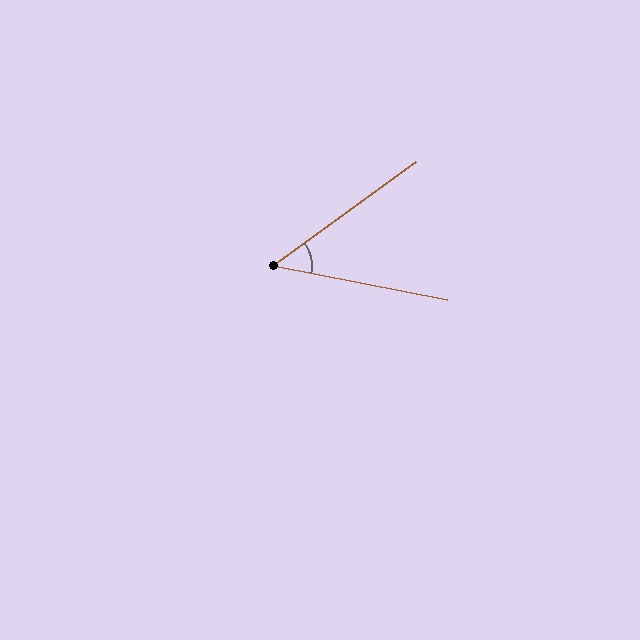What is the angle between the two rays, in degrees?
Approximately 47 degrees.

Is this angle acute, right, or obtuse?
It is acute.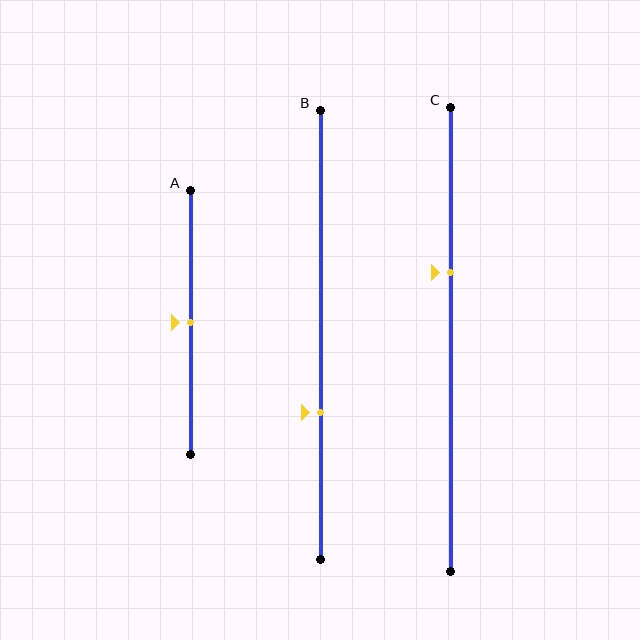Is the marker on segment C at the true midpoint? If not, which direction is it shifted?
No, the marker on segment C is shifted upward by about 14% of the segment length.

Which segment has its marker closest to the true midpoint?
Segment A has its marker closest to the true midpoint.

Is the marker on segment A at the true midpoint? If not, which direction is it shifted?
Yes, the marker on segment A is at the true midpoint.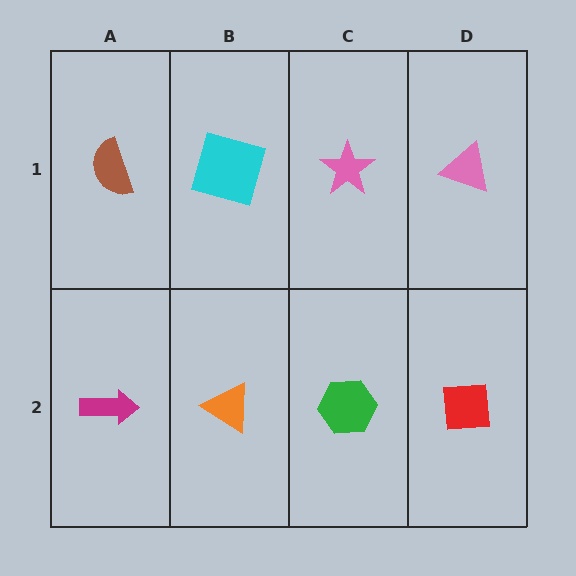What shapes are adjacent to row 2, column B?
A cyan square (row 1, column B), a magenta arrow (row 2, column A), a green hexagon (row 2, column C).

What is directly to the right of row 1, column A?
A cyan square.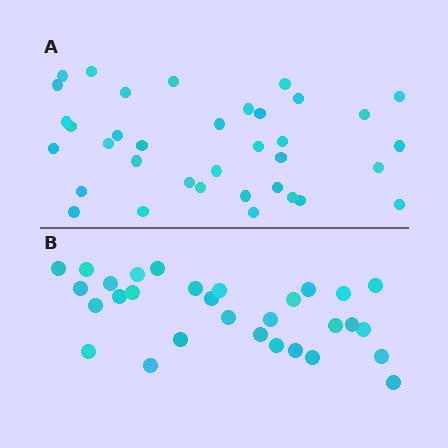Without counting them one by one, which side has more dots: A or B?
Region A (the top region) has more dots.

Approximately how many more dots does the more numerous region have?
Region A has about 6 more dots than region B.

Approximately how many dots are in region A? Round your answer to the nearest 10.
About 40 dots. (The exact count is 36, which rounds to 40.)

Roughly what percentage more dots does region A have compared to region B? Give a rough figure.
About 20% more.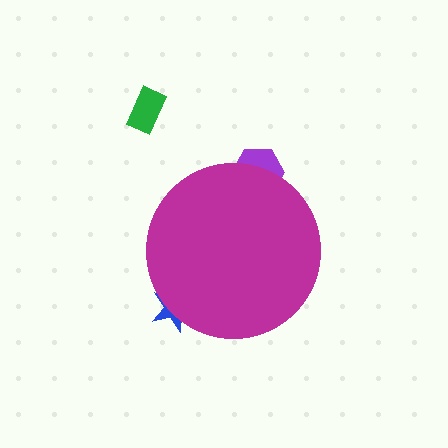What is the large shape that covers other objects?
A magenta circle.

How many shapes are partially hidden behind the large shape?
2 shapes are partially hidden.